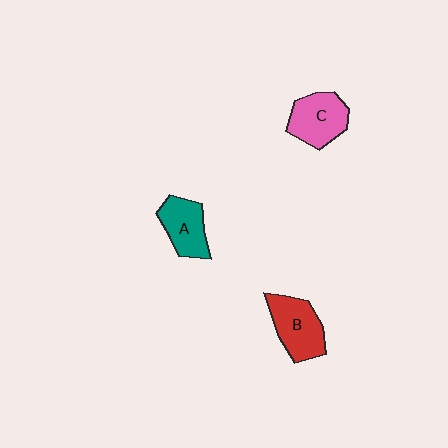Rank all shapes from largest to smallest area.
From largest to smallest: B (red), C (pink), A (teal).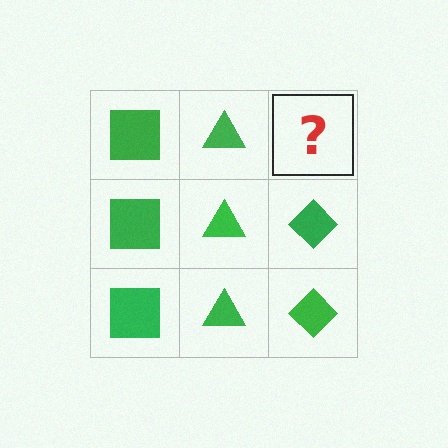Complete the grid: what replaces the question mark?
The question mark should be replaced with a green diamond.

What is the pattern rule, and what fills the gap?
The rule is that each column has a consistent shape. The gap should be filled with a green diamond.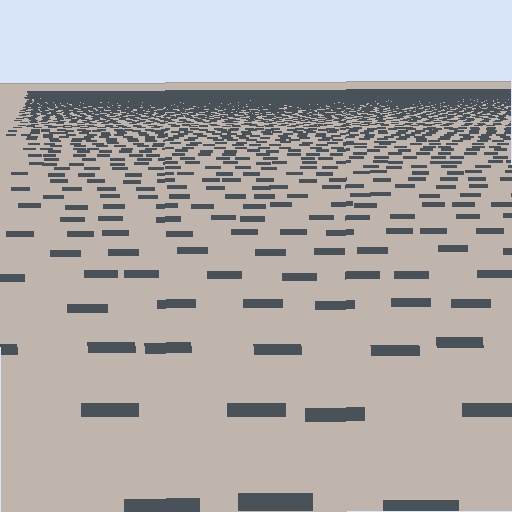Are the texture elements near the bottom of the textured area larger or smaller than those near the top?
Larger. Near the bottom, elements are closer to the viewer and appear at a bigger on-screen size.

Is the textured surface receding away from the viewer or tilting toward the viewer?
The surface is receding away from the viewer. Texture elements get smaller and denser toward the top.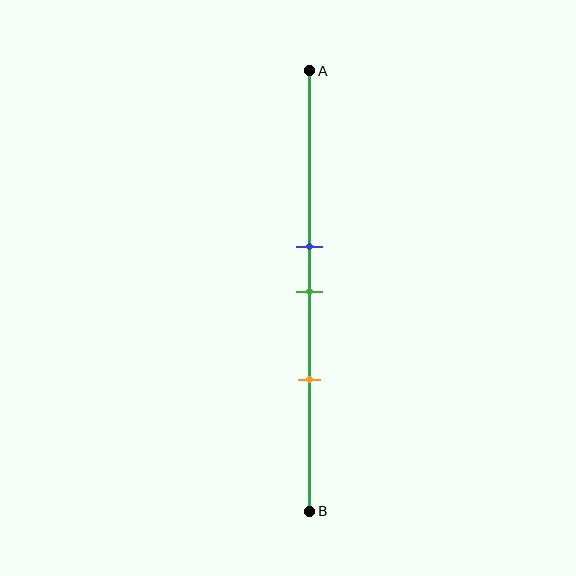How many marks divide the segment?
There are 3 marks dividing the segment.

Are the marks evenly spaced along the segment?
Yes, the marks are approximately evenly spaced.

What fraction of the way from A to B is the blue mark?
The blue mark is approximately 40% (0.4) of the way from A to B.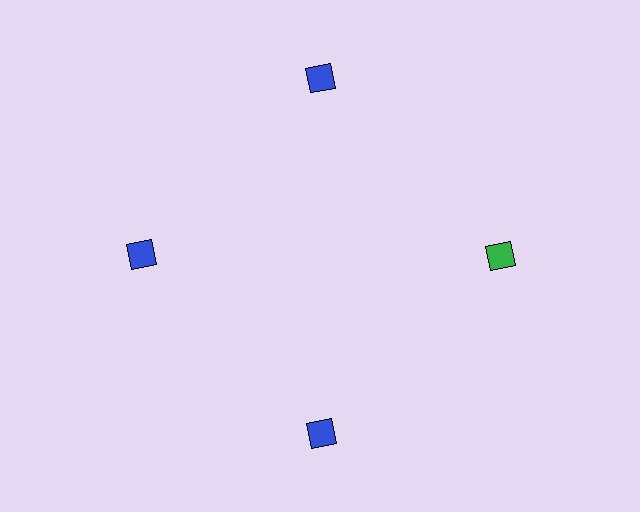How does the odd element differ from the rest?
It has a different color: green instead of blue.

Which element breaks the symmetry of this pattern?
The green diamond at roughly the 3 o'clock position breaks the symmetry. All other shapes are blue diamonds.